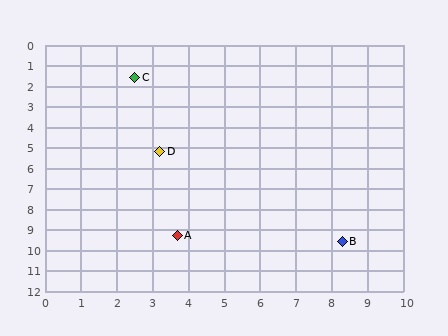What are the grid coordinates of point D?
Point D is at approximately (3.2, 5.2).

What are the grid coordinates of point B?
Point B is at approximately (8.3, 9.6).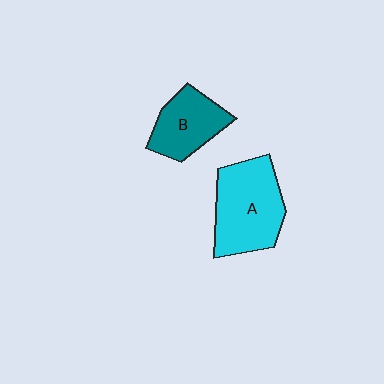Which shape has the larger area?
Shape A (cyan).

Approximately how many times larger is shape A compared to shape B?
Approximately 1.5 times.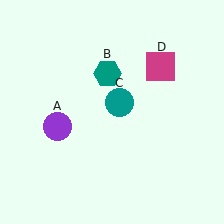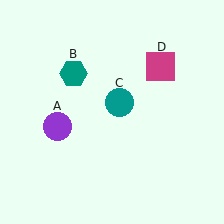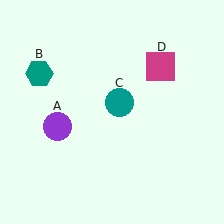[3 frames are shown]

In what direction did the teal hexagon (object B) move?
The teal hexagon (object B) moved left.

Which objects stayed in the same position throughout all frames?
Purple circle (object A) and teal circle (object C) and magenta square (object D) remained stationary.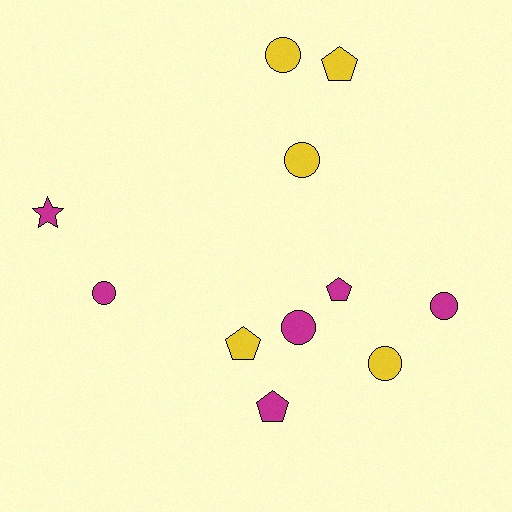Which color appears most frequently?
Magenta, with 6 objects.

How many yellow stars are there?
There are no yellow stars.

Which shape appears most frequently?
Circle, with 6 objects.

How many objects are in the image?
There are 11 objects.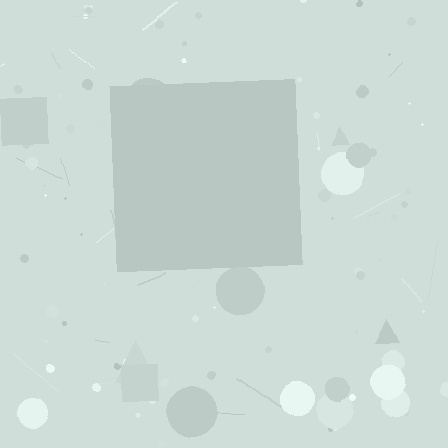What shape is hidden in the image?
A square is hidden in the image.